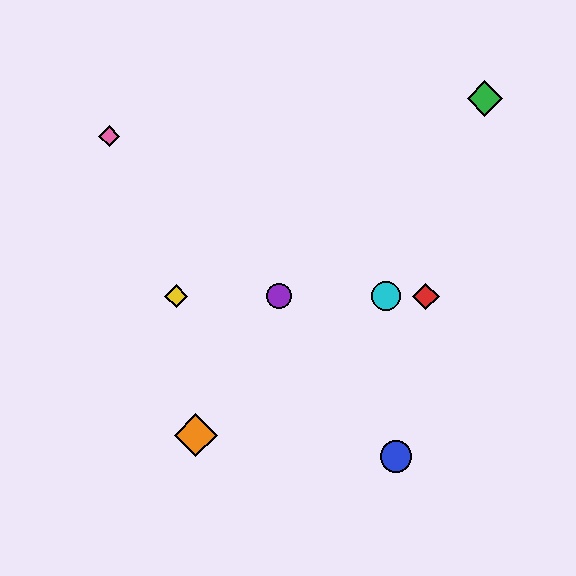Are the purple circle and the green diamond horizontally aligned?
No, the purple circle is at y≈296 and the green diamond is at y≈99.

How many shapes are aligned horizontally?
4 shapes (the red diamond, the yellow diamond, the purple circle, the cyan circle) are aligned horizontally.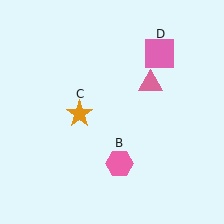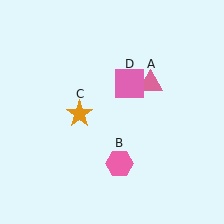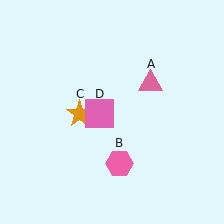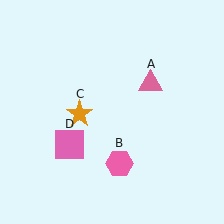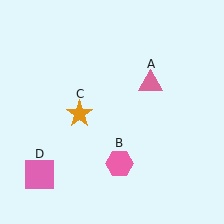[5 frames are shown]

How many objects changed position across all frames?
1 object changed position: pink square (object D).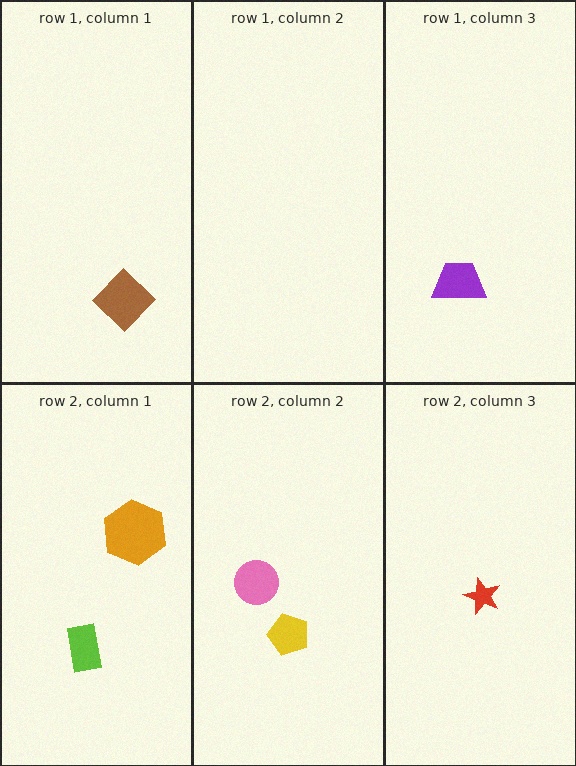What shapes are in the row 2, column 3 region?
The red star.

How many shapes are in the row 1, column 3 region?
1.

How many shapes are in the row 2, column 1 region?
2.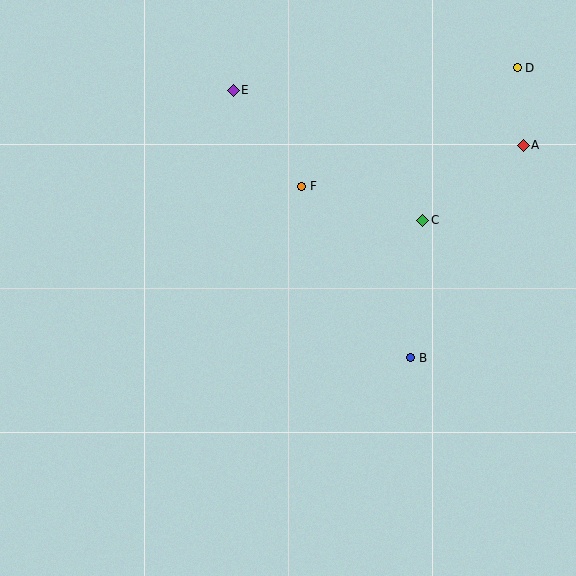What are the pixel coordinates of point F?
Point F is at (302, 186).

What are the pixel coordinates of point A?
Point A is at (523, 145).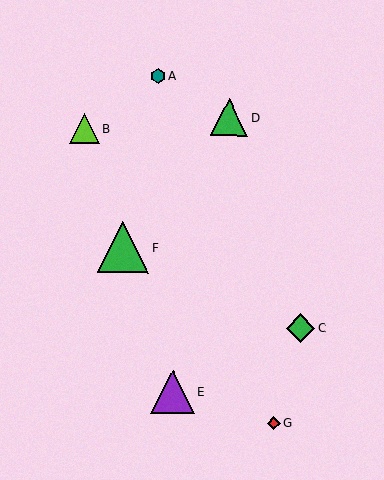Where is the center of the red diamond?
The center of the red diamond is at (274, 423).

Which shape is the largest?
The green triangle (labeled F) is the largest.